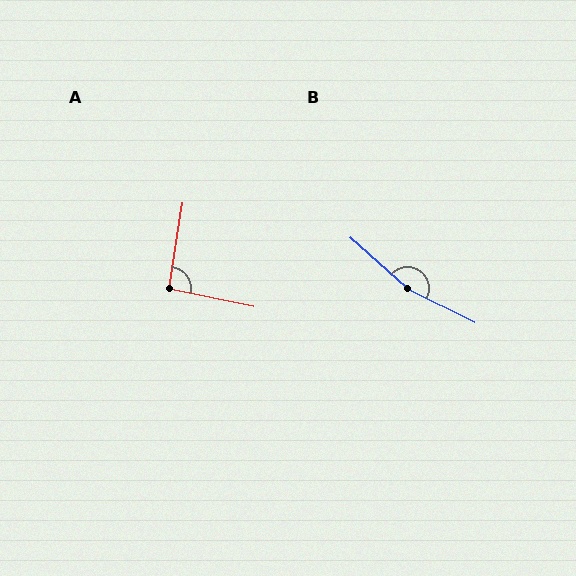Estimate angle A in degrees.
Approximately 92 degrees.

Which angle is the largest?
B, at approximately 165 degrees.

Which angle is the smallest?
A, at approximately 92 degrees.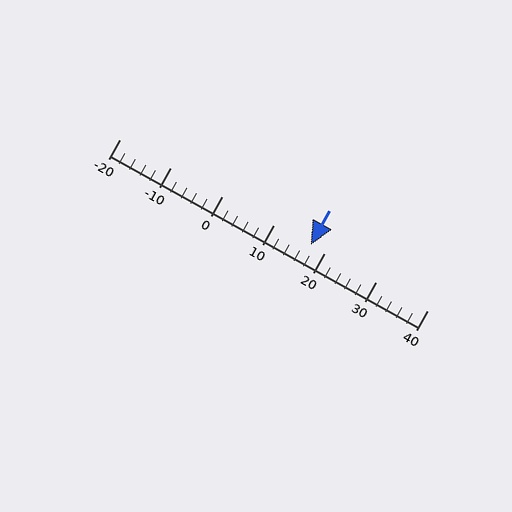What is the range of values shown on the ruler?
The ruler shows values from -20 to 40.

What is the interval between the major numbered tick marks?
The major tick marks are spaced 10 units apart.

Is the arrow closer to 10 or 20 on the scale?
The arrow is closer to 20.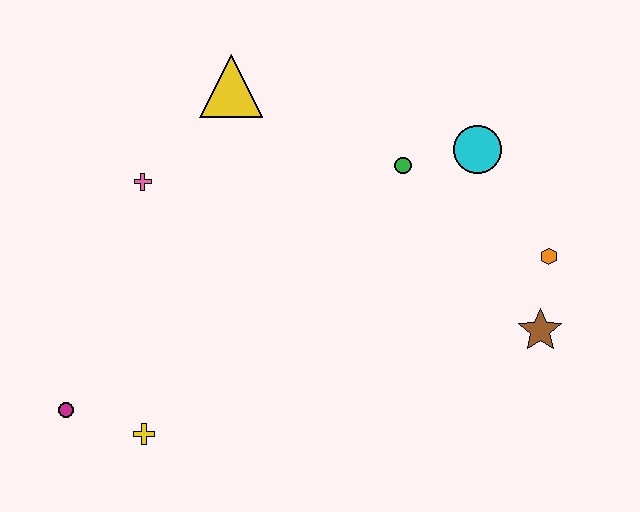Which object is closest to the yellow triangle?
The pink cross is closest to the yellow triangle.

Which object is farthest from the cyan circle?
The magenta circle is farthest from the cyan circle.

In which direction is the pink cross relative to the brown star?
The pink cross is to the left of the brown star.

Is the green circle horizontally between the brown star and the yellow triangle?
Yes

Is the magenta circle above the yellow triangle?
No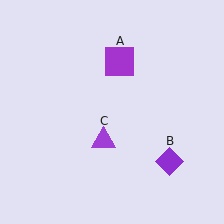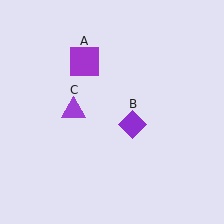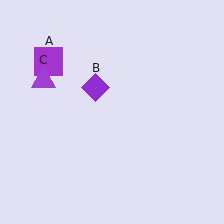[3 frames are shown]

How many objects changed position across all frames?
3 objects changed position: purple square (object A), purple diamond (object B), purple triangle (object C).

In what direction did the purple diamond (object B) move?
The purple diamond (object B) moved up and to the left.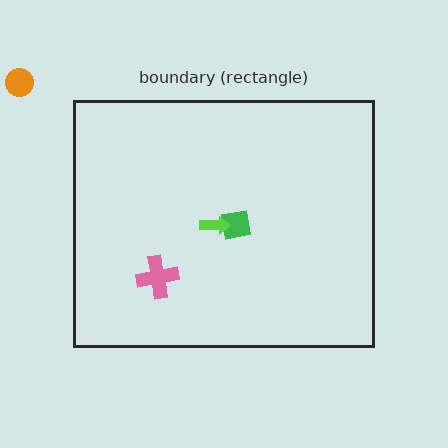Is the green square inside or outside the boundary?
Inside.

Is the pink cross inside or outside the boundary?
Inside.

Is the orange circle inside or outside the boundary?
Outside.